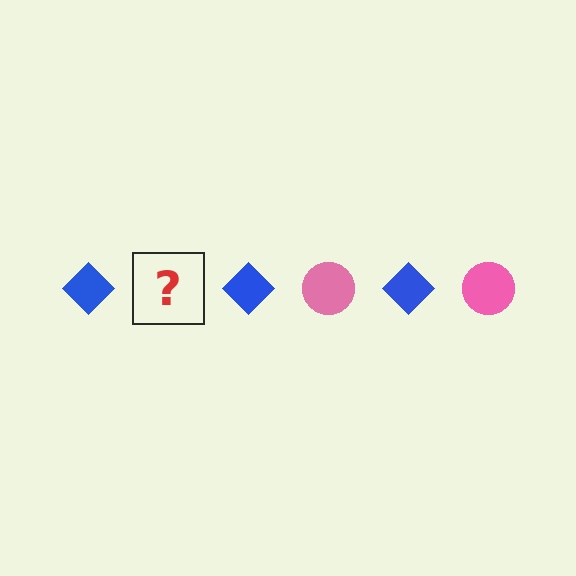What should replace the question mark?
The question mark should be replaced with a pink circle.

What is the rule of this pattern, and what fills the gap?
The rule is that the pattern alternates between blue diamond and pink circle. The gap should be filled with a pink circle.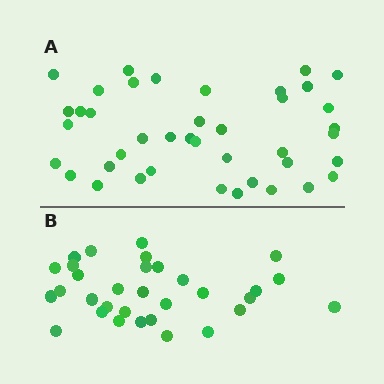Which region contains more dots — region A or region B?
Region A (the top region) has more dots.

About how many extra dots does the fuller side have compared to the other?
Region A has roughly 8 or so more dots than region B.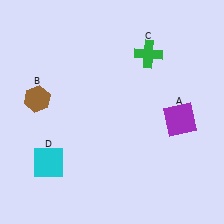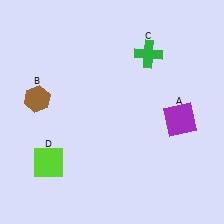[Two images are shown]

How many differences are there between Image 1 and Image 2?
There is 1 difference between the two images.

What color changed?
The square (D) changed from cyan in Image 1 to lime in Image 2.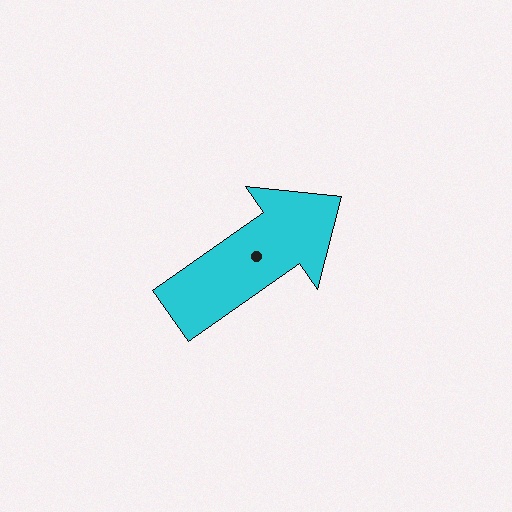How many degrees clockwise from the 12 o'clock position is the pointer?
Approximately 55 degrees.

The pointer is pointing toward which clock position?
Roughly 2 o'clock.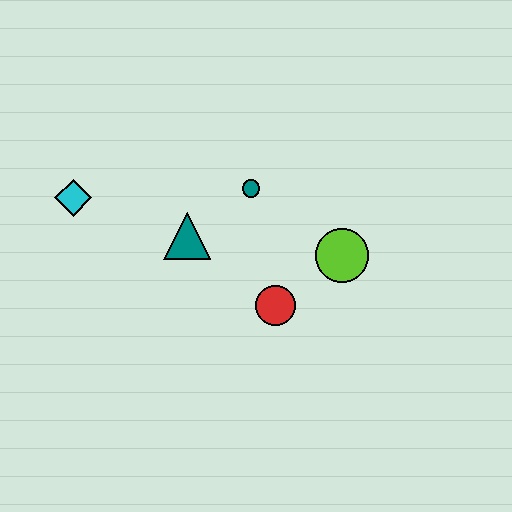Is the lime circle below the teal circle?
Yes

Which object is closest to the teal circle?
The teal triangle is closest to the teal circle.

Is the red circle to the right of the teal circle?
Yes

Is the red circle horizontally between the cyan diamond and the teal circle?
No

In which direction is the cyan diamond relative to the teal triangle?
The cyan diamond is to the left of the teal triangle.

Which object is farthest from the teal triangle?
The lime circle is farthest from the teal triangle.